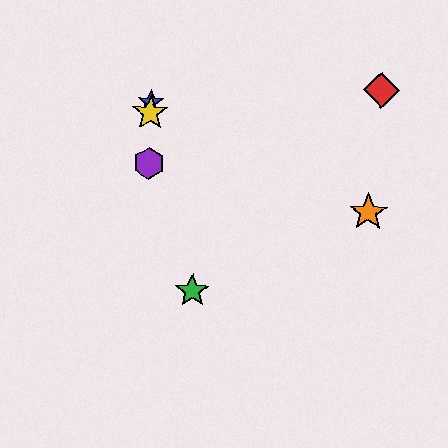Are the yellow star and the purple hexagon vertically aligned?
Yes, both are at x≈150.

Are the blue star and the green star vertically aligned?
No, the blue star is at x≈151 and the green star is at x≈192.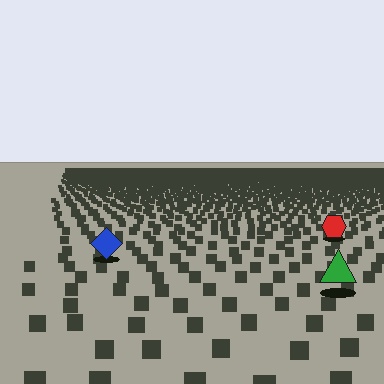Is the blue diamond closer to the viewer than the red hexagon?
Yes. The blue diamond is closer — you can tell from the texture gradient: the ground texture is coarser near it.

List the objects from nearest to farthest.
From nearest to farthest: the green triangle, the blue diamond, the red hexagon.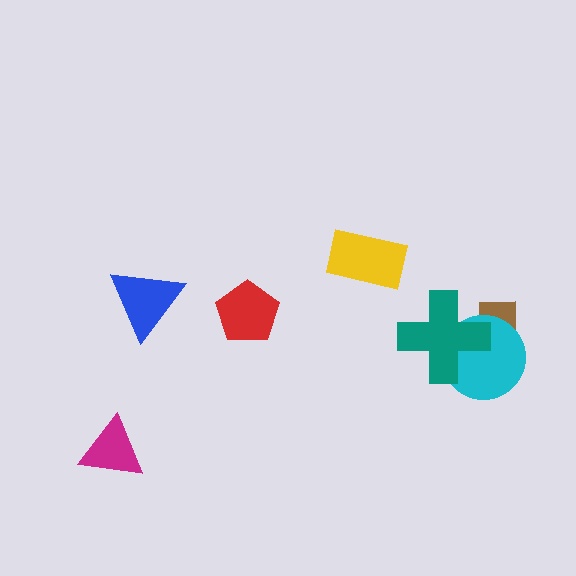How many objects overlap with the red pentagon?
0 objects overlap with the red pentagon.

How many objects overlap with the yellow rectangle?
0 objects overlap with the yellow rectangle.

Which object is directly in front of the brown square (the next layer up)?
The cyan circle is directly in front of the brown square.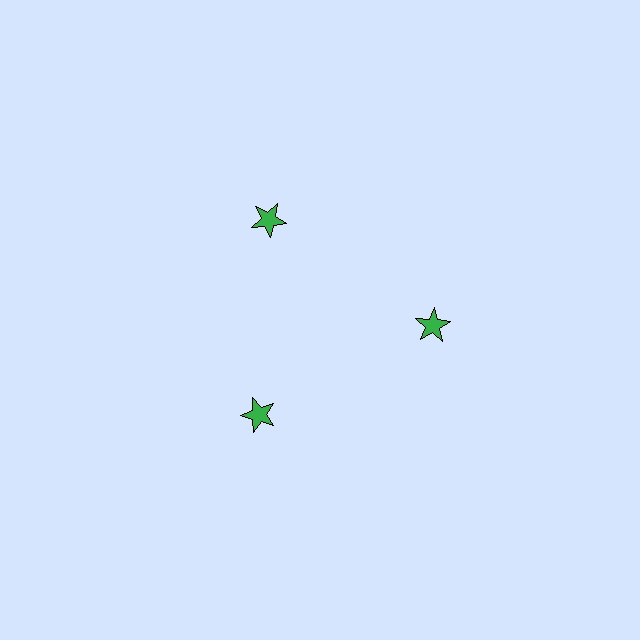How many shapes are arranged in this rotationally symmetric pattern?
There are 3 shapes, arranged in 3 groups of 1.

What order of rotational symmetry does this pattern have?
This pattern has 3-fold rotational symmetry.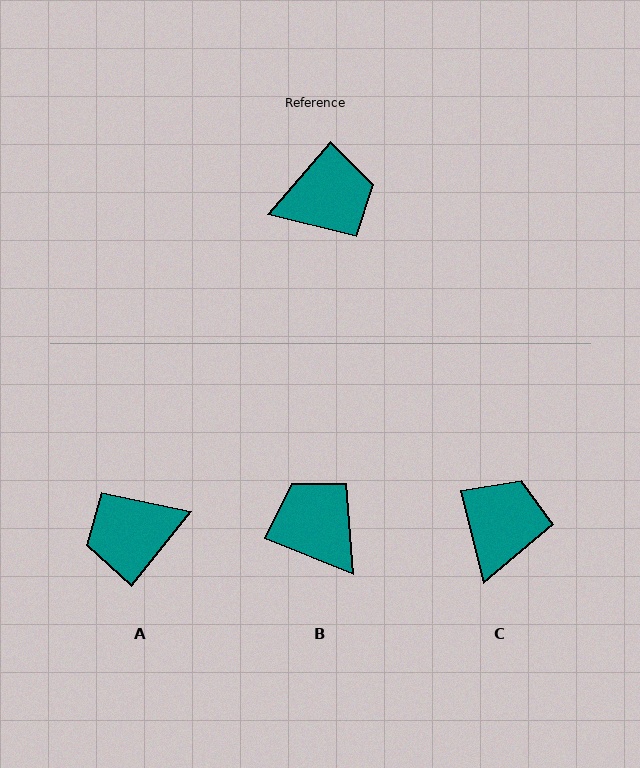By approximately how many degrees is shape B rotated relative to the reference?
Approximately 109 degrees counter-clockwise.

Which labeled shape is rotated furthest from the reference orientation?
A, about 178 degrees away.